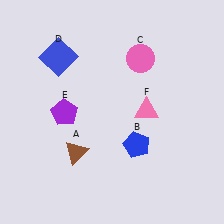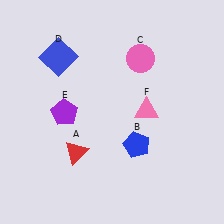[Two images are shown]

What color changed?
The triangle (A) changed from brown in Image 1 to red in Image 2.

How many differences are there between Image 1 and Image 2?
There is 1 difference between the two images.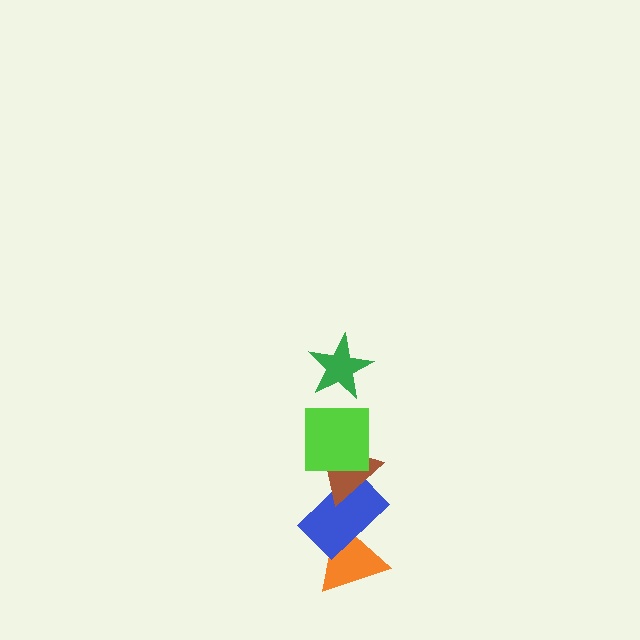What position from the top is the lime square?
The lime square is 2nd from the top.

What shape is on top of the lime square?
The green star is on top of the lime square.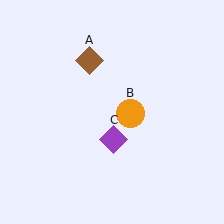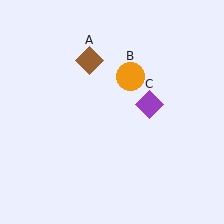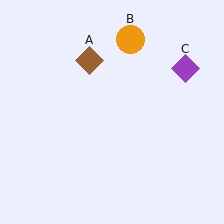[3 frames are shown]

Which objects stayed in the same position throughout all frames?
Brown diamond (object A) remained stationary.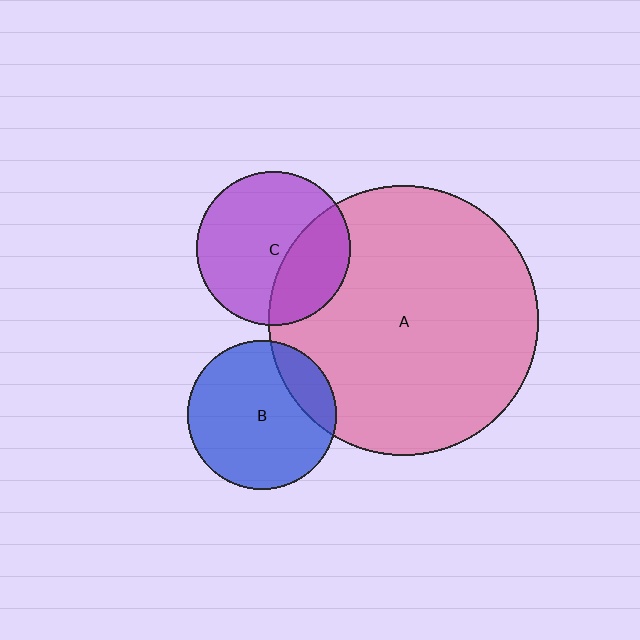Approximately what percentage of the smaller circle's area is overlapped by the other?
Approximately 20%.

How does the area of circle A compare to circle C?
Approximately 3.1 times.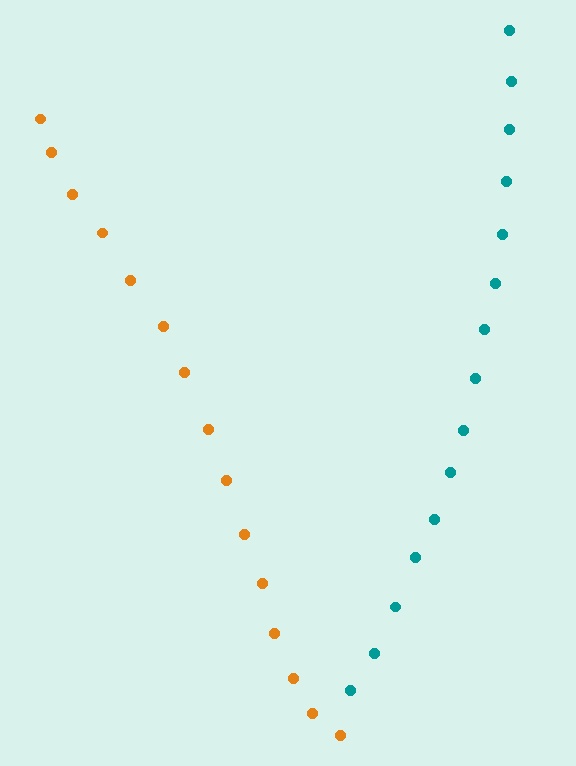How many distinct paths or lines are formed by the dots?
There are 2 distinct paths.